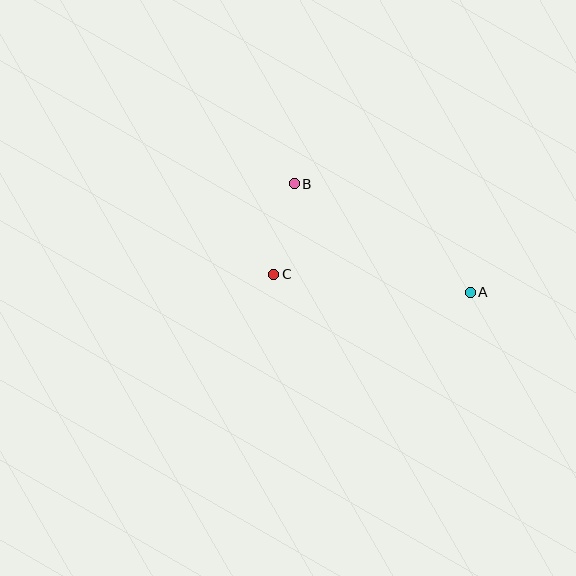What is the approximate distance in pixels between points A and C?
The distance between A and C is approximately 197 pixels.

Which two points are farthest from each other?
Points A and B are farthest from each other.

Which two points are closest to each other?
Points B and C are closest to each other.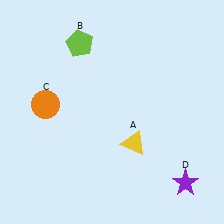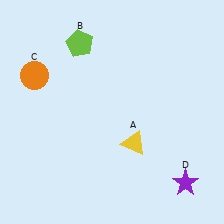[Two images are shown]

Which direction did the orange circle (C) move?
The orange circle (C) moved up.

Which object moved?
The orange circle (C) moved up.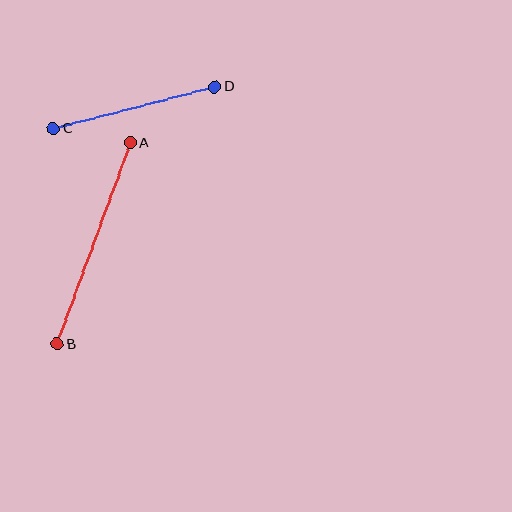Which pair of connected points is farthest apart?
Points A and B are farthest apart.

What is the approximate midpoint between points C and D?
The midpoint is at approximately (134, 108) pixels.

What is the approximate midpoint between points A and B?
The midpoint is at approximately (94, 243) pixels.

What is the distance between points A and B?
The distance is approximately 214 pixels.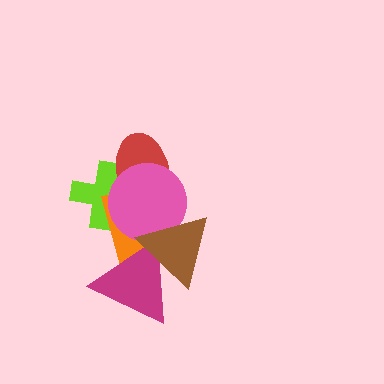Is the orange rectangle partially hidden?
Yes, it is partially covered by another shape.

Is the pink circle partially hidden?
Yes, it is partially covered by another shape.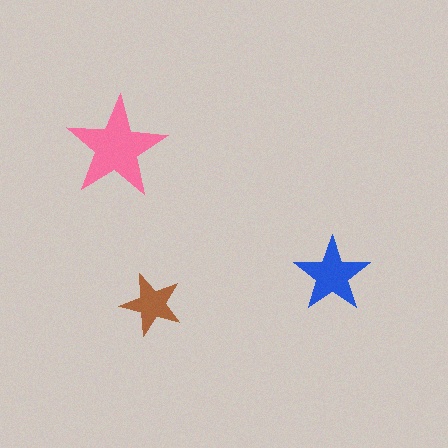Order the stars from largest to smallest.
the pink one, the blue one, the brown one.